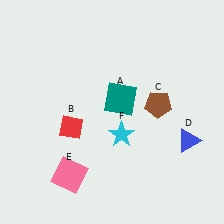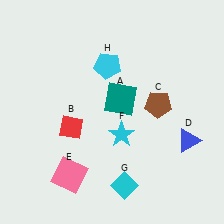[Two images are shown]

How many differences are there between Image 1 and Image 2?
There are 2 differences between the two images.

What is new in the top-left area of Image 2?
A cyan pentagon (H) was added in the top-left area of Image 2.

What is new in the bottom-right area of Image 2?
A cyan diamond (G) was added in the bottom-right area of Image 2.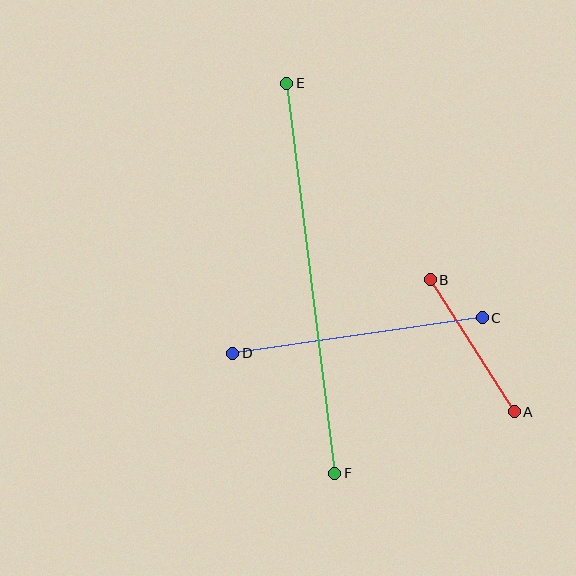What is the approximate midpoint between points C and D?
The midpoint is at approximately (357, 336) pixels.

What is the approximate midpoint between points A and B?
The midpoint is at approximately (472, 346) pixels.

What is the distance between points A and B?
The distance is approximately 157 pixels.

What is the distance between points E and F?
The distance is approximately 393 pixels.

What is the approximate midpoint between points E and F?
The midpoint is at approximately (311, 278) pixels.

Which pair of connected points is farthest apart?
Points E and F are farthest apart.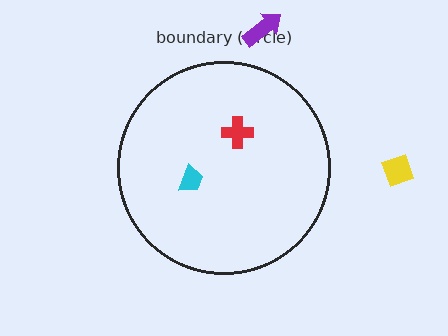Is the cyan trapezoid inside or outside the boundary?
Inside.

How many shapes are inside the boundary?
2 inside, 2 outside.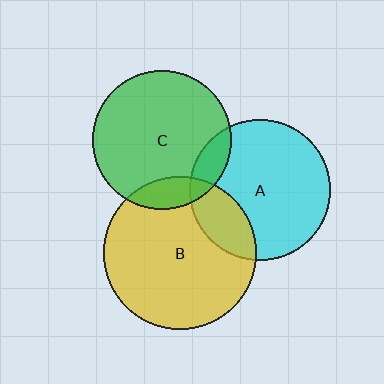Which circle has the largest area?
Circle B (yellow).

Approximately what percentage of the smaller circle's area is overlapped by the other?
Approximately 20%.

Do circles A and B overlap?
Yes.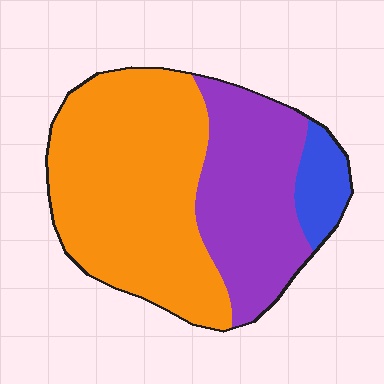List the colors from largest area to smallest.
From largest to smallest: orange, purple, blue.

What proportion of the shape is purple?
Purple takes up about one third (1/3) of the shape.